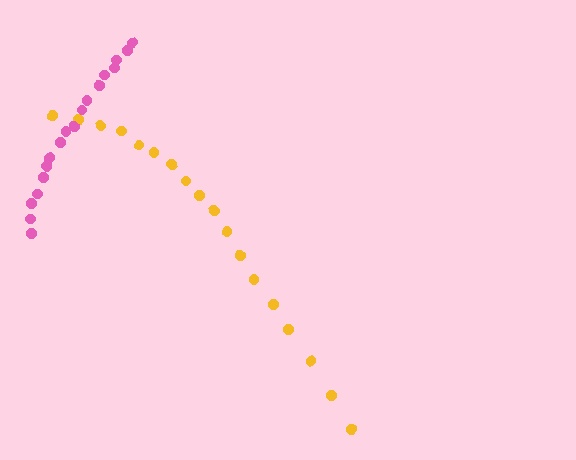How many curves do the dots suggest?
There are 2 distinct paths.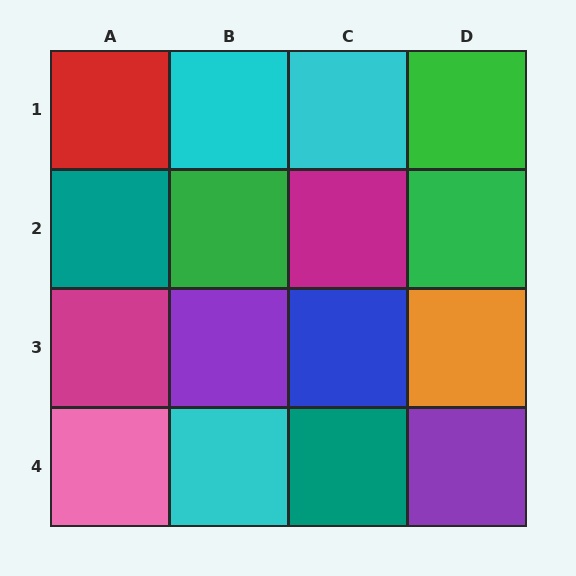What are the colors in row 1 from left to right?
Red, cyan, cyan, green.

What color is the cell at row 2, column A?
Teal.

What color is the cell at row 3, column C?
Blue.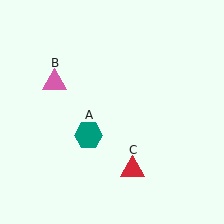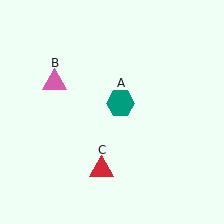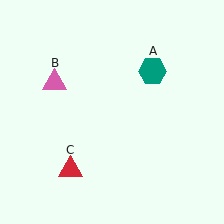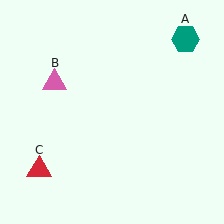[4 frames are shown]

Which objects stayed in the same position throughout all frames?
Pink triangle (object B) remained stationary.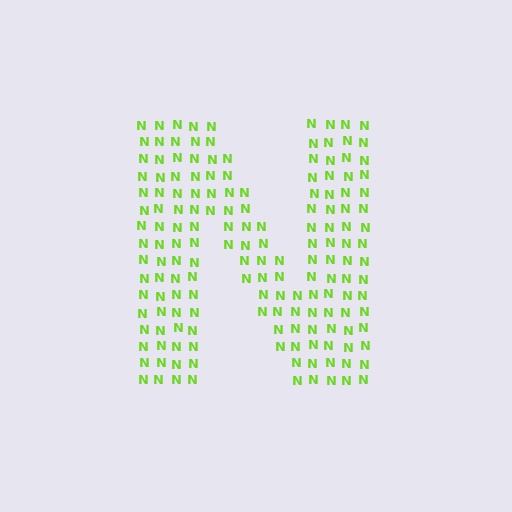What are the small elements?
The small elements are letter N's.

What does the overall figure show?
The overall figure shows the letter N.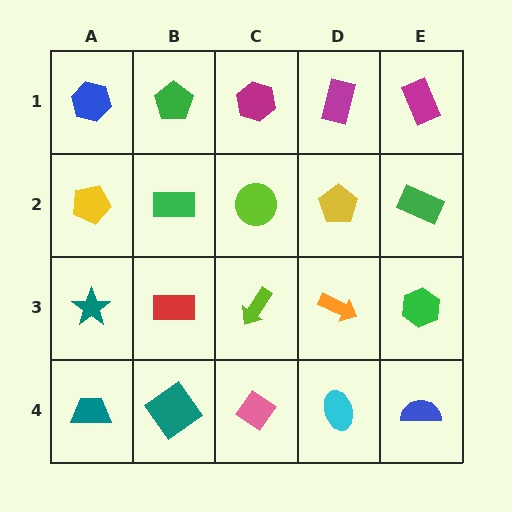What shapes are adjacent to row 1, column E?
A green rectangle (row 2, column E), a magenta rectangle (row 1, column D).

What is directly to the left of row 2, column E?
A yellow pentagon.